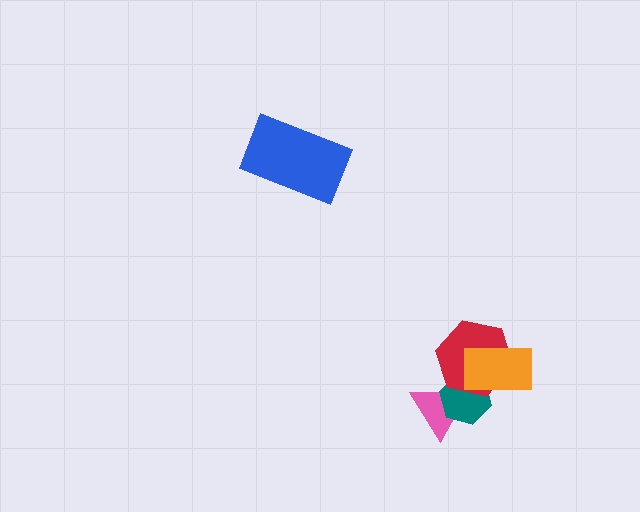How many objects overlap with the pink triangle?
2 objects overlap with the pink triangle.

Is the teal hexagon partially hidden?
Yes, it is partially covered by another shape.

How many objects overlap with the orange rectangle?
2 objects overlap with the orange rectangle.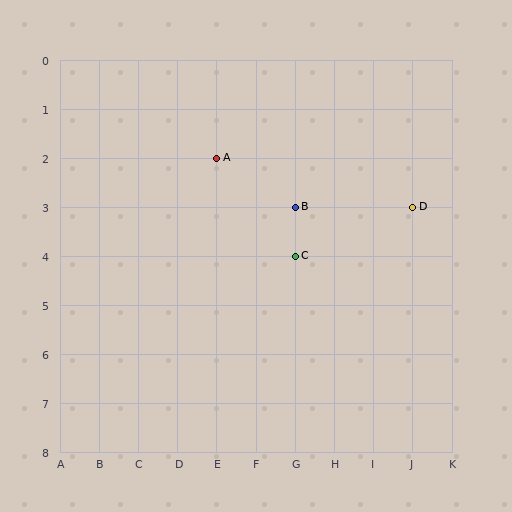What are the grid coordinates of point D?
Point D is at grid coordinates (J, 3).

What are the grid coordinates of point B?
Point B is at grid coordinates (G, 3).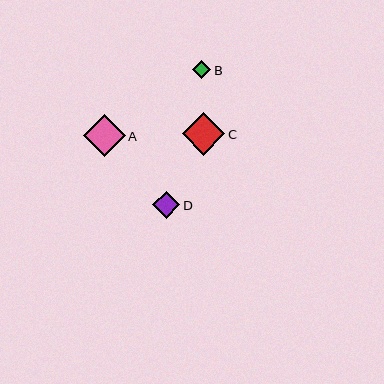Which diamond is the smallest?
Diamond B is the smallest with a size of approximately 18 pixels.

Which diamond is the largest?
Diamond C is the largest with a size of approximately 42 pixels.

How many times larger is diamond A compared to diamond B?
Diamond A is approximately 2.3 times the size of diamond B.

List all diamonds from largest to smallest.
From largest to smallest: C, A, D, B.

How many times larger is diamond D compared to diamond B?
Diamond D is approximately 1.5 times the size of diamond B.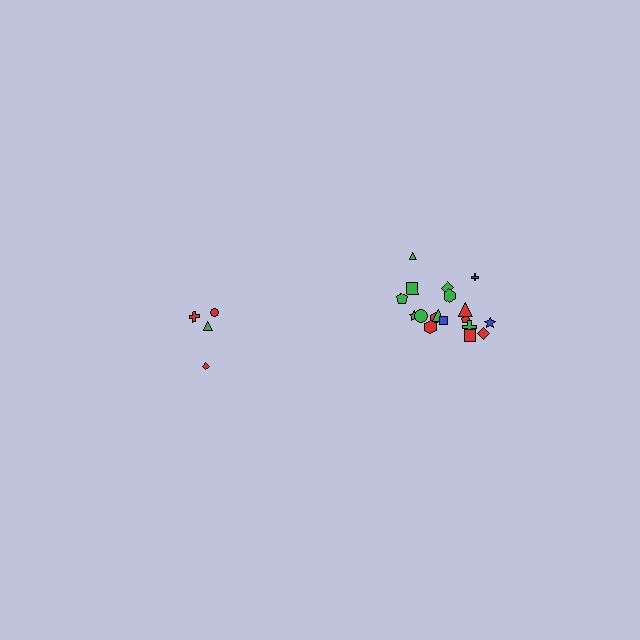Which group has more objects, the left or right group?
The right group.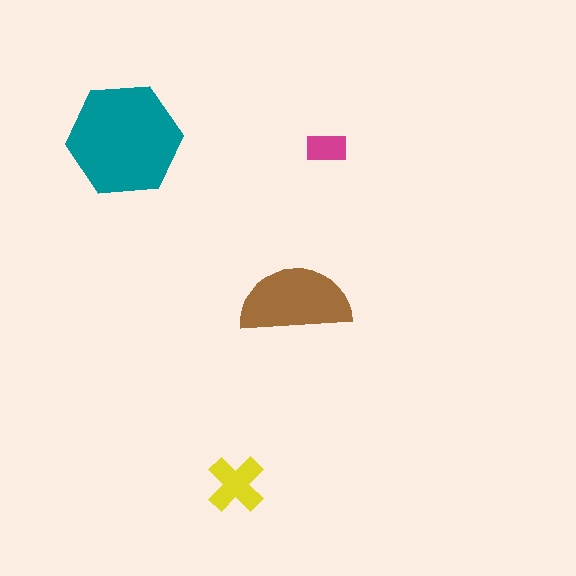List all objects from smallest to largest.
The magenta rectangle, the yellow cross, the brown semicircle, the teal hexagon.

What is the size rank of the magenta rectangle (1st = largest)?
4th.